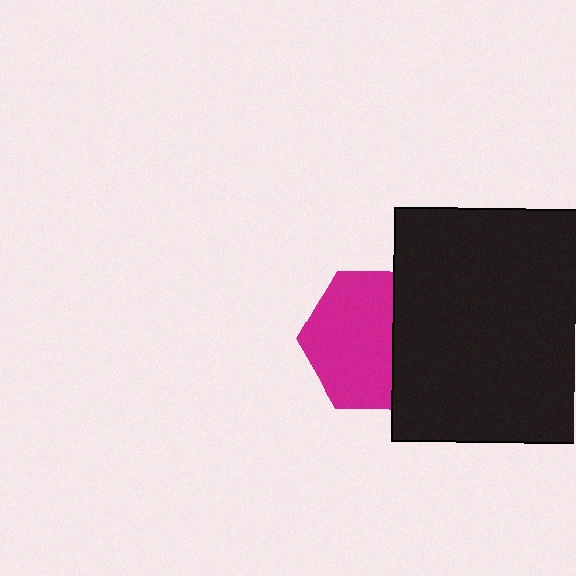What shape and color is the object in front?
The object in front is a black square.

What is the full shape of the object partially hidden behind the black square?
The partially hidden object is a magenta hexagon.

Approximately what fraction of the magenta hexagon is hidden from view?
Roughly 36% of the magenta hexagon is hidden behind the black square.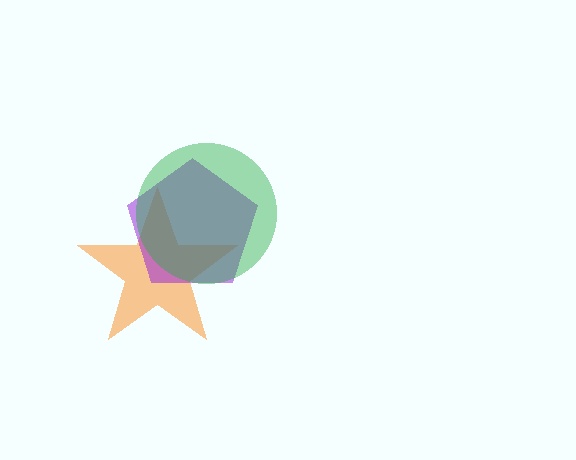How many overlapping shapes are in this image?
There are 3 overlapping shapes in the image.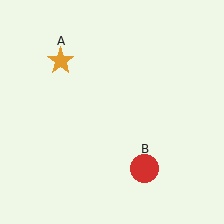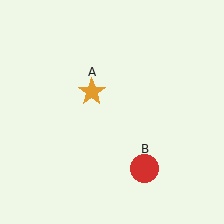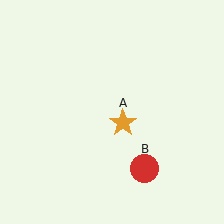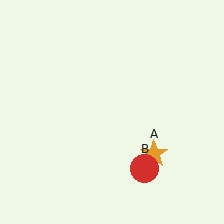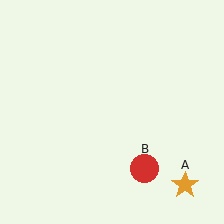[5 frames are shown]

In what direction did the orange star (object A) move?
The orange star (object A) moved down and to the right.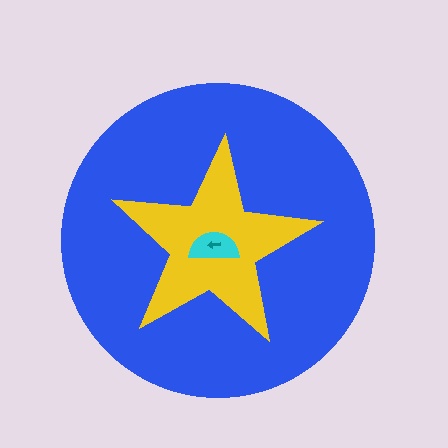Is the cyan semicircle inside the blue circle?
Yes.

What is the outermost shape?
The blue circle.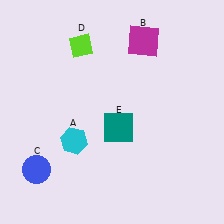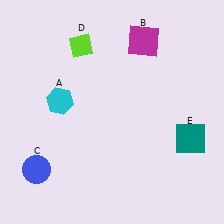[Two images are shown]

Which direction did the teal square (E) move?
The teal square (E) moved right.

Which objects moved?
The objects that moved are: the cyan hexagon (A), the teal square (E).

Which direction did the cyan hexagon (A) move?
The cyan hexagon (A) moved up.